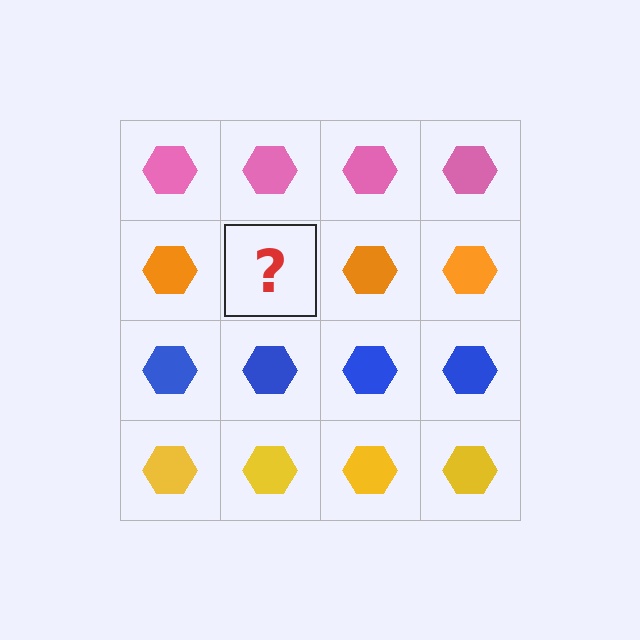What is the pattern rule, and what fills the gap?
The rule is that each row has a consistent color. The gap should be filled with an orange hexagon.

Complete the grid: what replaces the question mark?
The question mark should be replaced with an orange hexagon.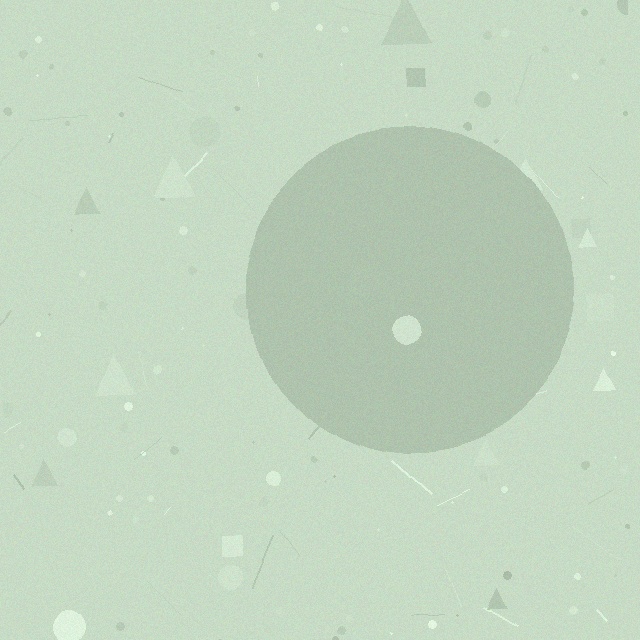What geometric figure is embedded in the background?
A circle is embedded in the background.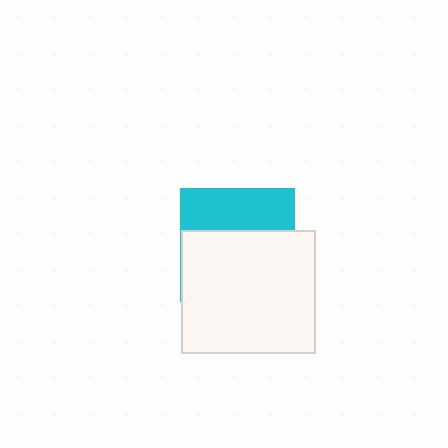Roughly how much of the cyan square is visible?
A small part of it is visible (roughly 38%).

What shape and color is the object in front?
The object in front is a white rectangle.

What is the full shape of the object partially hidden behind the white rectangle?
The partially hidden object is a cyan square.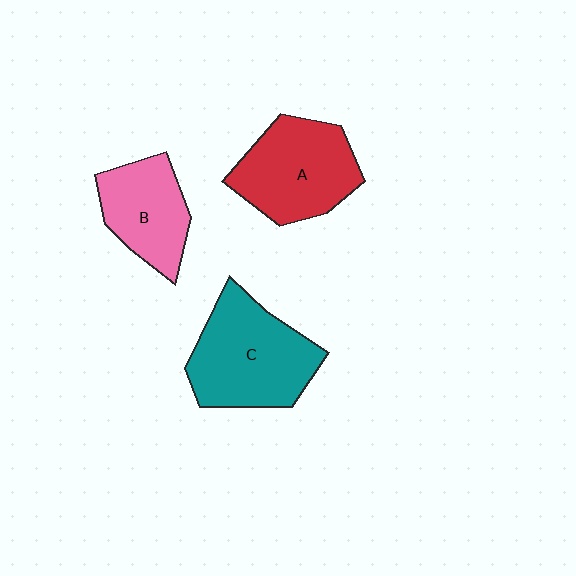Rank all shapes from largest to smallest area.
From largest to smallest: C (teal), A (red), B (pink).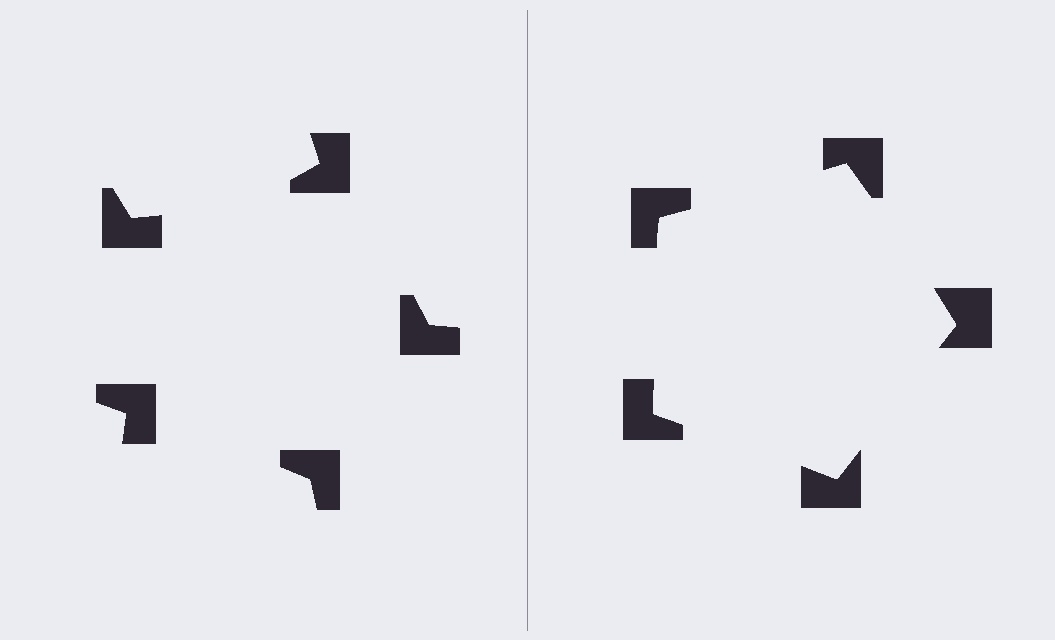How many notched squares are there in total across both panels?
10 — 5 on each side.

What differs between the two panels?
The notched squares are positioned identically on both sides; only the wedge orientations differ. On the right they align to a pentagon; on the left they are misaligned.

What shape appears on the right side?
An illusory pentagon.